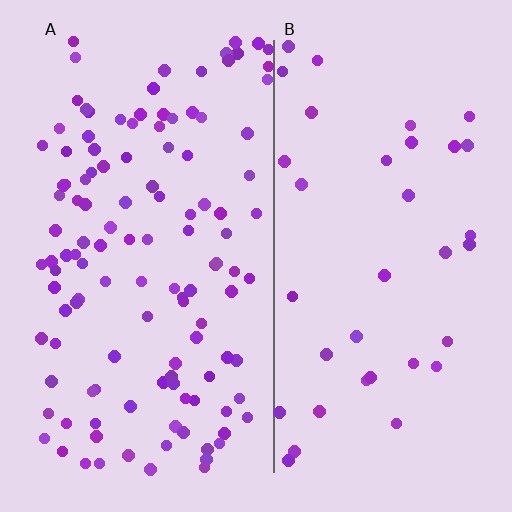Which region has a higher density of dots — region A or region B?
A (the left).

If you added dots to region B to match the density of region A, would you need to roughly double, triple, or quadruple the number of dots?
Approximately triple.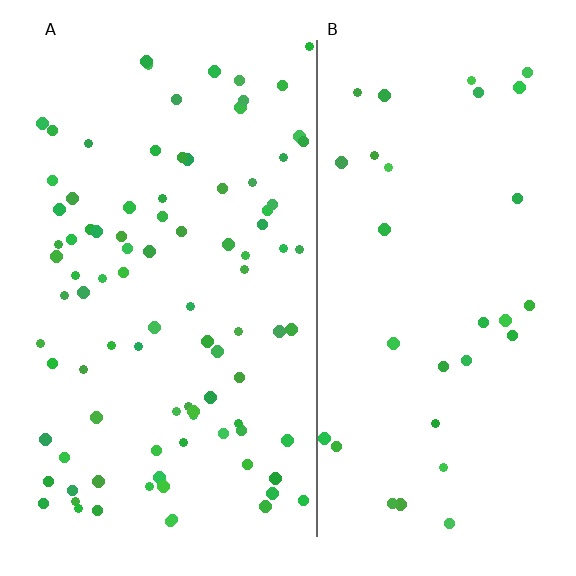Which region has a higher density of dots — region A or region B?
A (the left).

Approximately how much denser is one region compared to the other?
Approximately 2.9× — region A over region B.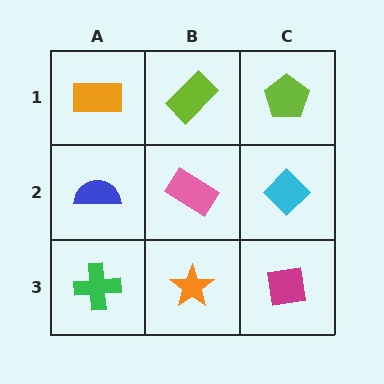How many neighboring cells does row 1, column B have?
3.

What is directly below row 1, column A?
A blue semicircle.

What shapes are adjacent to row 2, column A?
An orange rectangle (row 1, column A), a green cross (row 3, column A), a pink rectangle (row 2, column B).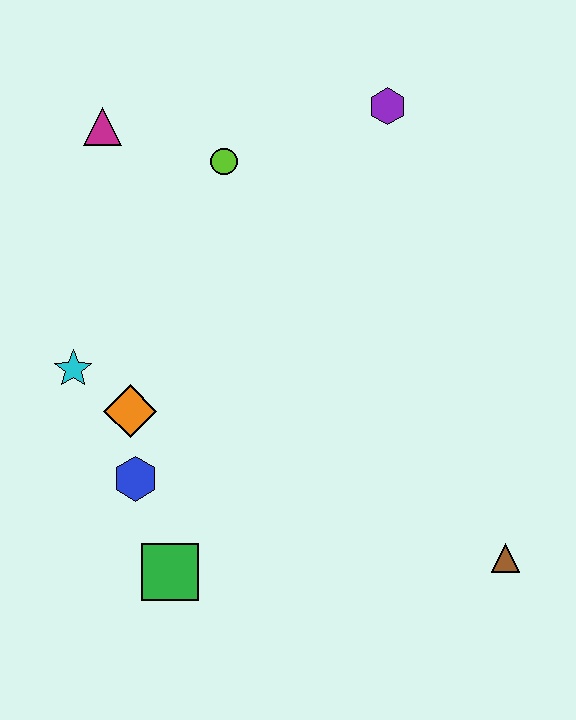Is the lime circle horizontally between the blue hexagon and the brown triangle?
Yes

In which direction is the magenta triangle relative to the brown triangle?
The magenta triangle is above the brown triangle.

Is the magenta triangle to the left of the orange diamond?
Yes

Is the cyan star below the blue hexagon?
No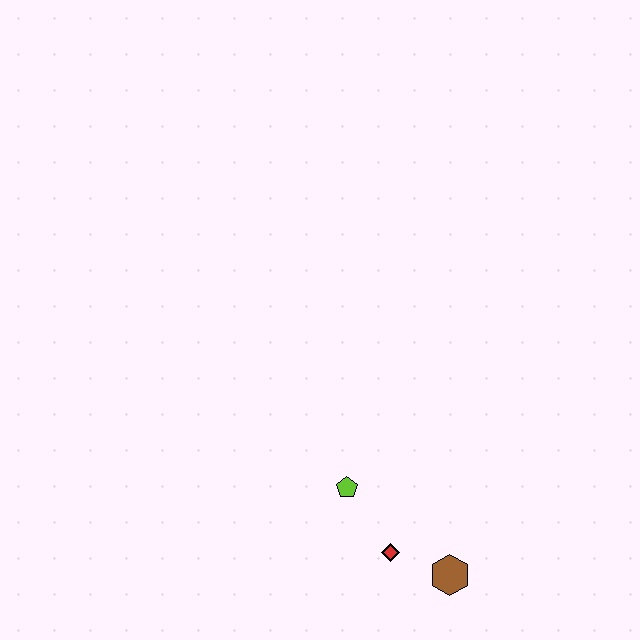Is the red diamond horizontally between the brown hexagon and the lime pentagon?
Yes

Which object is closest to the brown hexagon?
The red diamond is closest to the brown hexagon.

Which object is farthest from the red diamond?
The lime pentagon is farthest from the red diamond.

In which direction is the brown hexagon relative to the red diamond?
The brown hexagon is to the right of the red diamond.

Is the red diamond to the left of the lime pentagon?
No